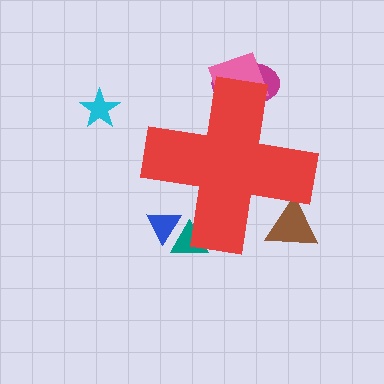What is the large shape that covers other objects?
A red cross.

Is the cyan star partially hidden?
No, the cyan star is fully visible.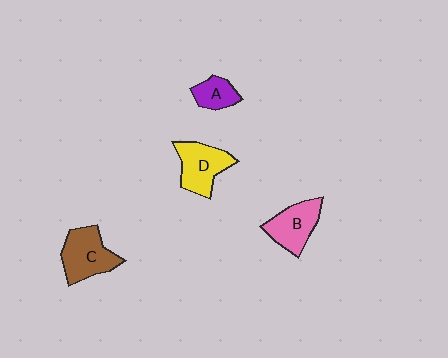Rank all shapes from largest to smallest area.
From largest to smallest: C (brown), D (yellow), B (pink), A (purple).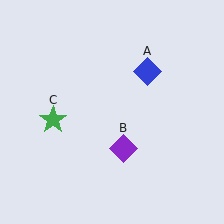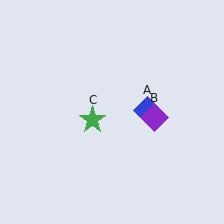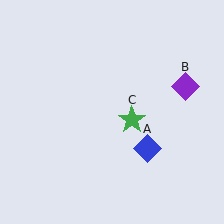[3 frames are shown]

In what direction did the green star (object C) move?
The green star (object C) moved right.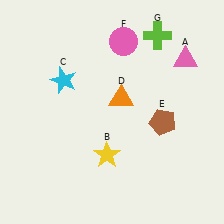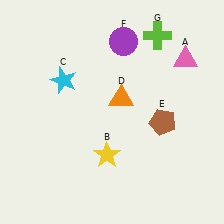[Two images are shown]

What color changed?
The circle (F) changed from pink in Image 1 to purple in Image 2.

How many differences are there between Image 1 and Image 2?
There is 1 difference between the two images.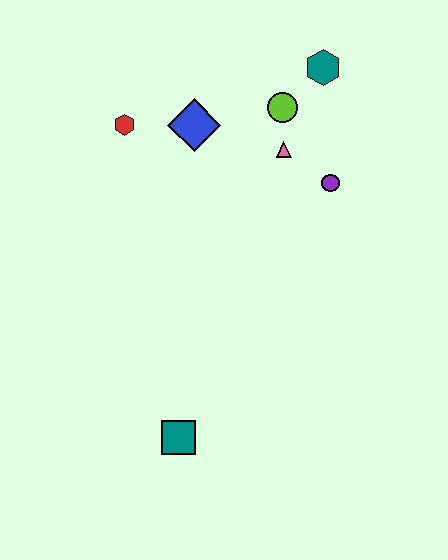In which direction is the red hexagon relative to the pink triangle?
The red hexagon is to the left of the pink triangle.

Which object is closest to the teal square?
The purple circle is closest to the teal square.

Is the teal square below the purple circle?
Yes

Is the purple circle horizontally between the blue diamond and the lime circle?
No